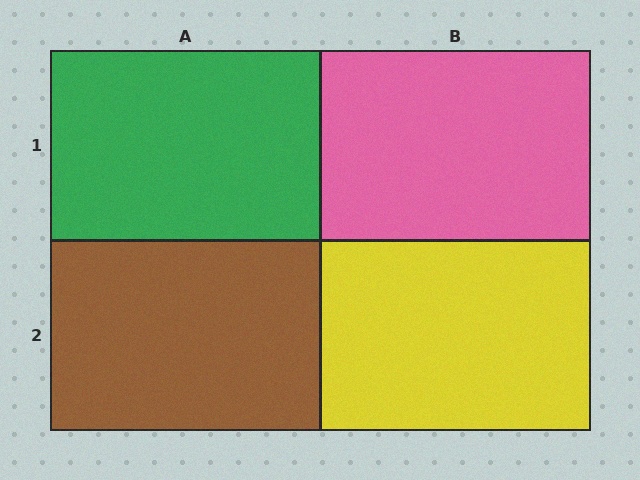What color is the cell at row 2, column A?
Brown.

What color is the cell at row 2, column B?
Yellow.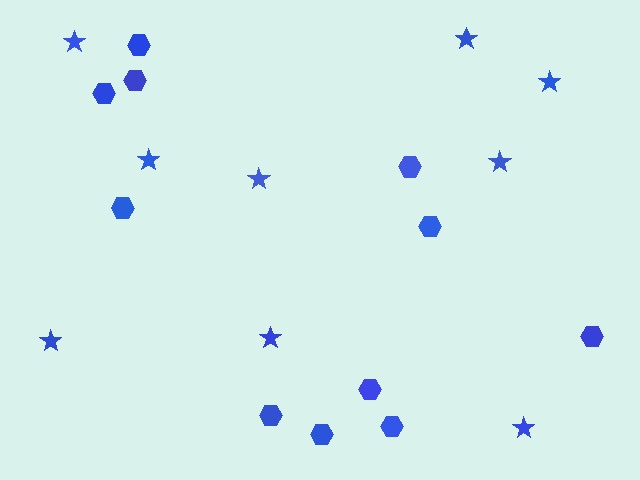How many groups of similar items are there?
There are 2 groups: one group of hexagons (11) and one group of stars (9).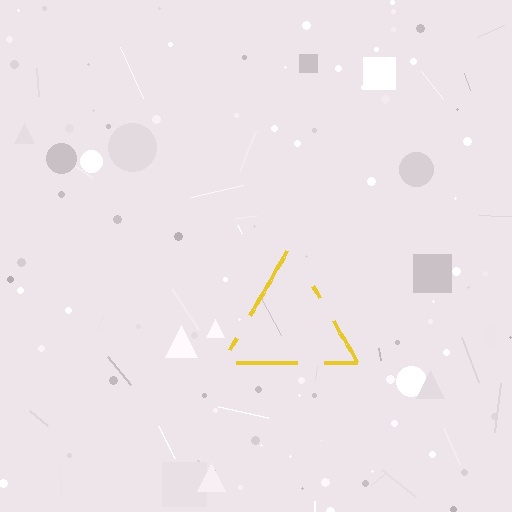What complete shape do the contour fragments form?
The contour fragments form a triangle.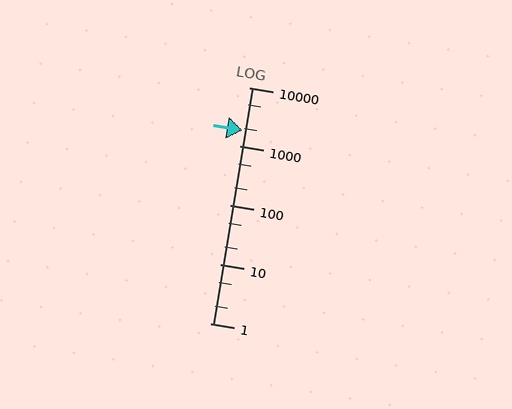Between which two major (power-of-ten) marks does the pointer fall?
The pointer is between 1000 and 10000.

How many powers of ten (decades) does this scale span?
The scale spans 4 decades, from 1 to 10000.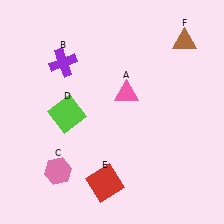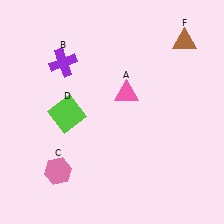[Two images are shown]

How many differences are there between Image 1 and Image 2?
There is 1 difference between the two images.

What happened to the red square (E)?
The red square (E) was removed in Image 2. It was in the bottom-left area of Image 1.